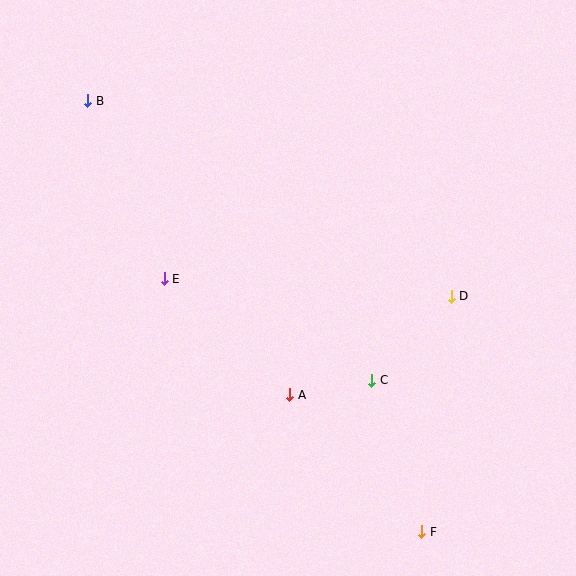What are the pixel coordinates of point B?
Point B is at (88, 101).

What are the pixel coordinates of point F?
Point F is at (422, 532).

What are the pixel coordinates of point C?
Point C is at (372, 381).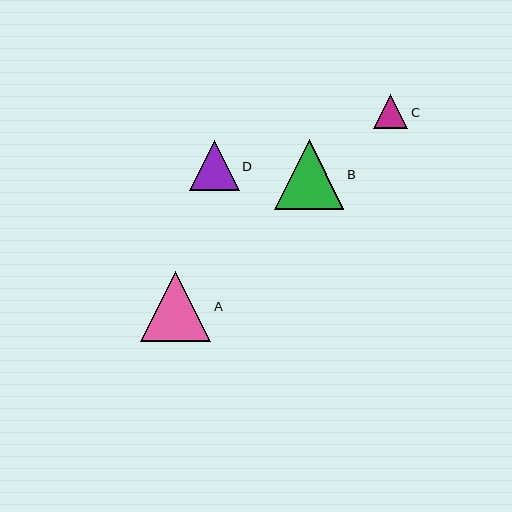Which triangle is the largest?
Triangle A is the largest with a size of approximately 70 pixels.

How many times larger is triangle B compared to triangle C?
Triangle B is approximately 2.0 times the size of triangle C.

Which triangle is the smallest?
Triangle C is the smallest with a size of approximately 35 pixels.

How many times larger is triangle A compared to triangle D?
Triangle A is approximately 1.4 times the size of triangle D.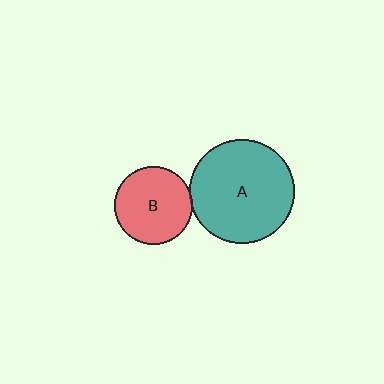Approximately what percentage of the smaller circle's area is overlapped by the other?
Approximately 5%.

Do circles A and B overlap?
Yes.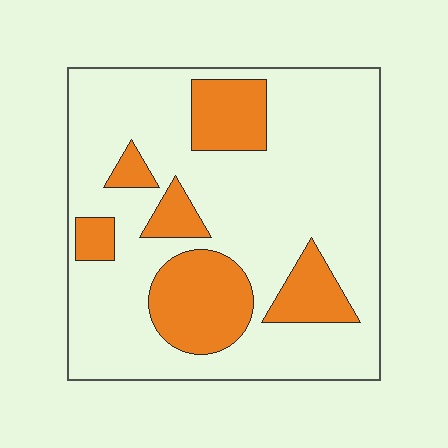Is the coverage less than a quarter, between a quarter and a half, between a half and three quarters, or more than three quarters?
Less than a quarter.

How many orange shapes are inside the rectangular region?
6.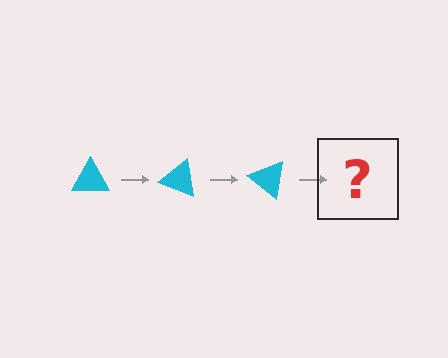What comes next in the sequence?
The next element should be a cyan triangle rotated 60 degrees.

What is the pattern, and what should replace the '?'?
The pattern is that the triangle rotates 20 degrees each step. The '?' should be a cyan triangle rotated 60 degrees.